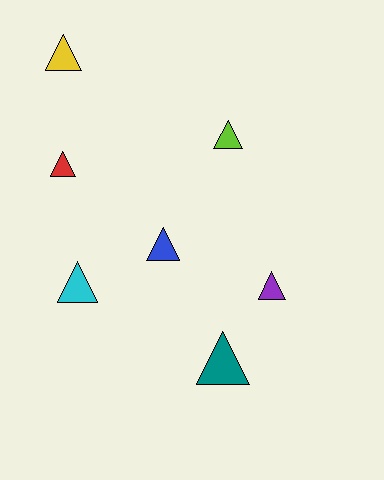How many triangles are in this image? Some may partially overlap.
There are 7 triangles.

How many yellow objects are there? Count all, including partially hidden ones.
There is 1 yellow object.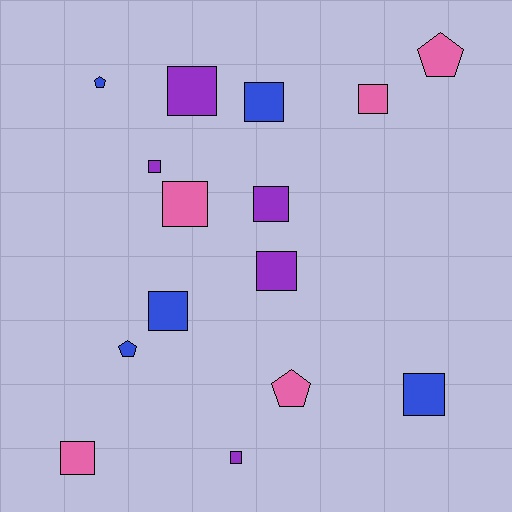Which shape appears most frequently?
Square, with 11 objects.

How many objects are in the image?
There are 15 objects.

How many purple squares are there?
There are 5 purple squares.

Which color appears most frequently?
Purple, with 5 objects.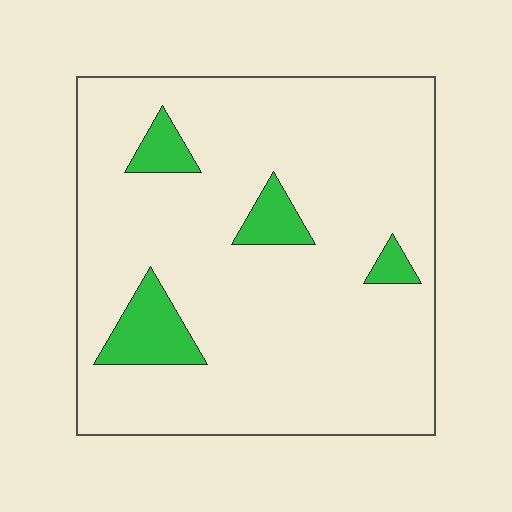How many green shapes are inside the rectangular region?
4.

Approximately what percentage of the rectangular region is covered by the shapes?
Approximately 10%.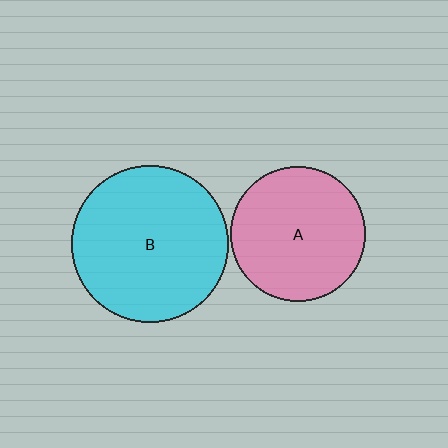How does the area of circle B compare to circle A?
Approximately 1.3 times.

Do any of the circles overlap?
No, none of the circles overlap.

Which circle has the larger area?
Circle B (cyan).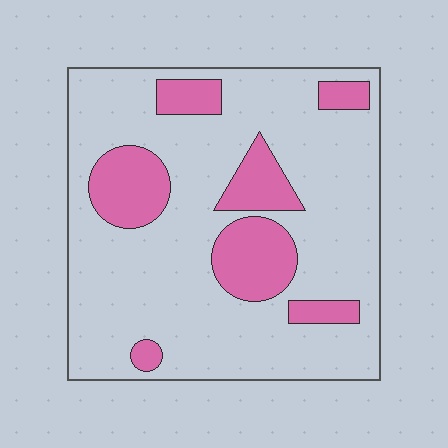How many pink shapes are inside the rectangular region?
7.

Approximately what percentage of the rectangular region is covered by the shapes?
Approximately 20%.